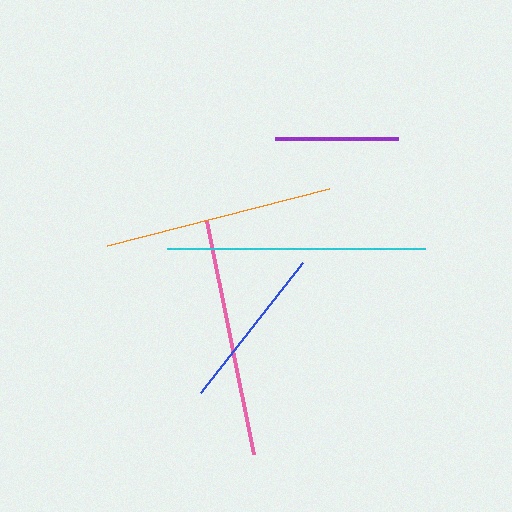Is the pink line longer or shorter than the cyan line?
The cyan line is longer than the pink line.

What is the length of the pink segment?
The pink segment is approximately 238 pixels long.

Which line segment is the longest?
The cyan line is the longest at approximately 258 pixels.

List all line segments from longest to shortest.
From longest to shortest: cyan, pink, orange, blue, purple.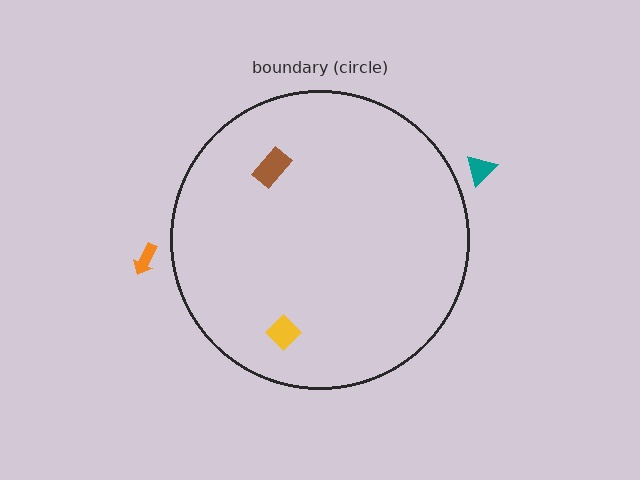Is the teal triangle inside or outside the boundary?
Outside.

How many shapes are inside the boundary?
2 inside, 2 outside.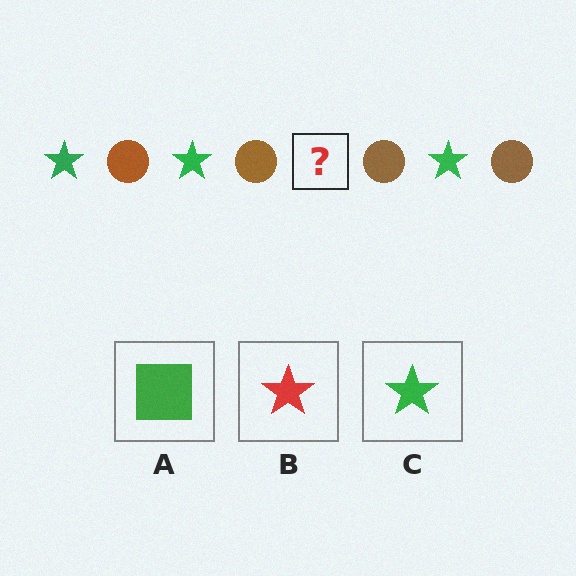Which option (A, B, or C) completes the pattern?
C.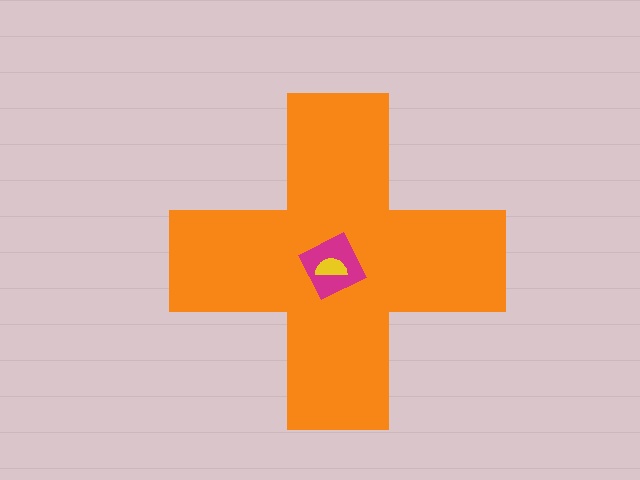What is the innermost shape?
The yellow semicircle.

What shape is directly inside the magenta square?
The yellow semicircle.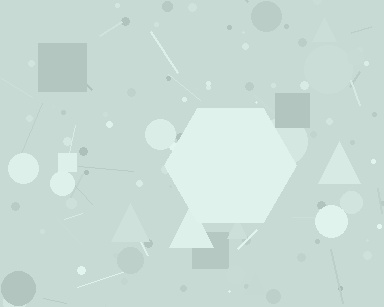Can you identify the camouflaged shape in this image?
The camouflaged shape is a hexagon.